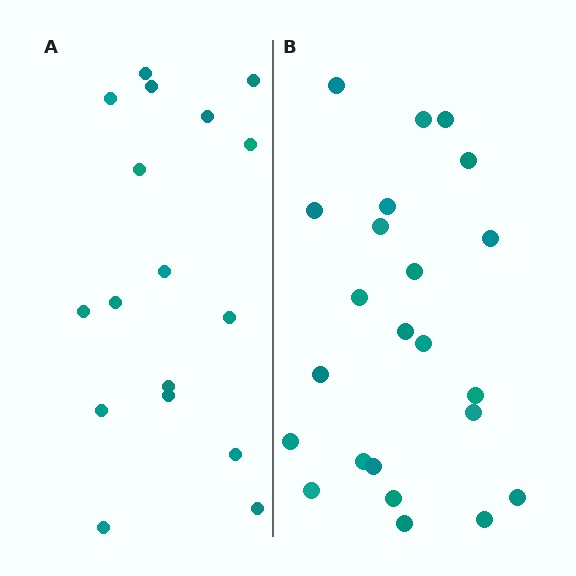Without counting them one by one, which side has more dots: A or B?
Region B (the right region) has more dots.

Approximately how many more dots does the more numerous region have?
Region B has about 6 more dots than region A.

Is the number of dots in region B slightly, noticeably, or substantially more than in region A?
Region B has noticeably more, but not dramatically so. The ratio is roughly 1.4 to 1.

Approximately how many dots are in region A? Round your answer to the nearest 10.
About 20 dots. (The exact count is 17, which rounds to 20.)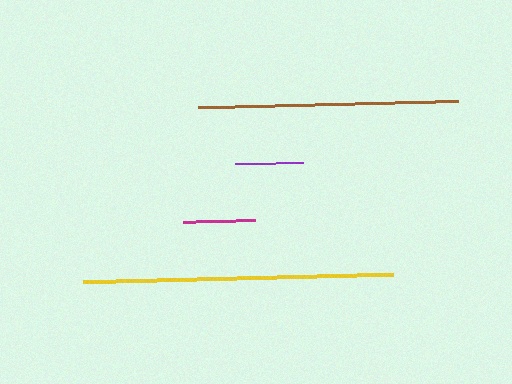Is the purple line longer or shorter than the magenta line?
The magenta line is longer than the purple line.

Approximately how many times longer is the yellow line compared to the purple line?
The yellow line is approximately 4.6 times the length of the purple line.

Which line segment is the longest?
The yellow line is the longest at approximately 310 pixels.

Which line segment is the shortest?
The purple line is the shortest at approximately 68 pixels.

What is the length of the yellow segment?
The yellow segment is approximately 310 pixels long.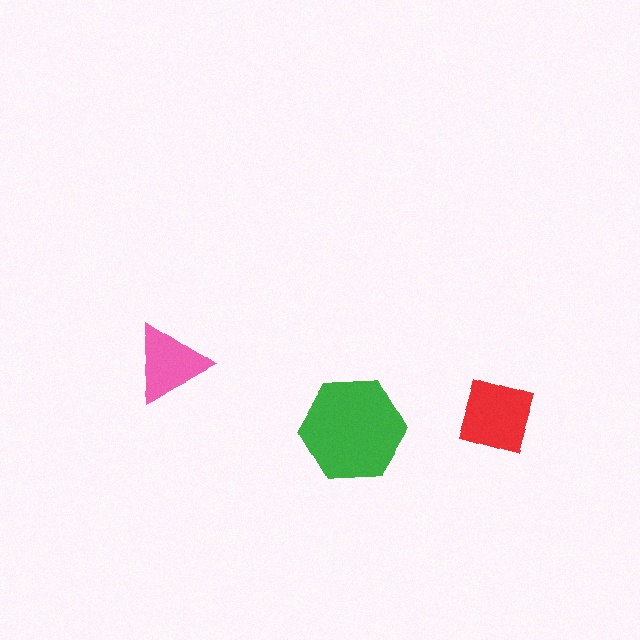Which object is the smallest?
The pink triangle.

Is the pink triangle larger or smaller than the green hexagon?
Smaller.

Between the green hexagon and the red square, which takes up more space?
The green hexagon.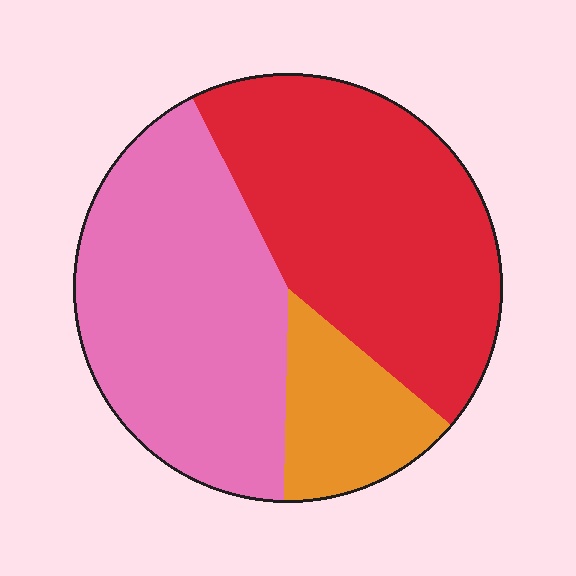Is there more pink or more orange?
Pink.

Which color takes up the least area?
Orange, at roughly 15%.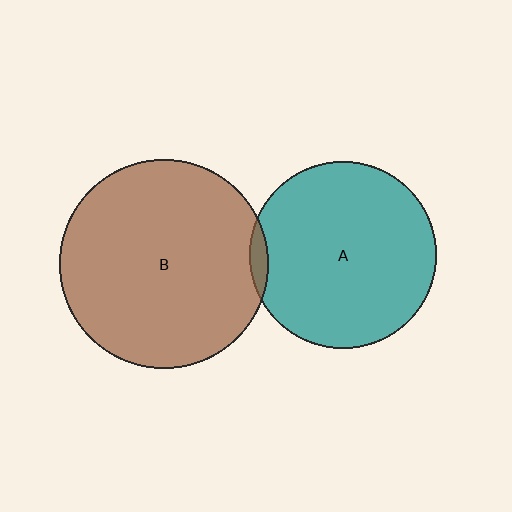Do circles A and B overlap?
Yes.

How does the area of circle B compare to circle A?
Approximately 1.2 times.